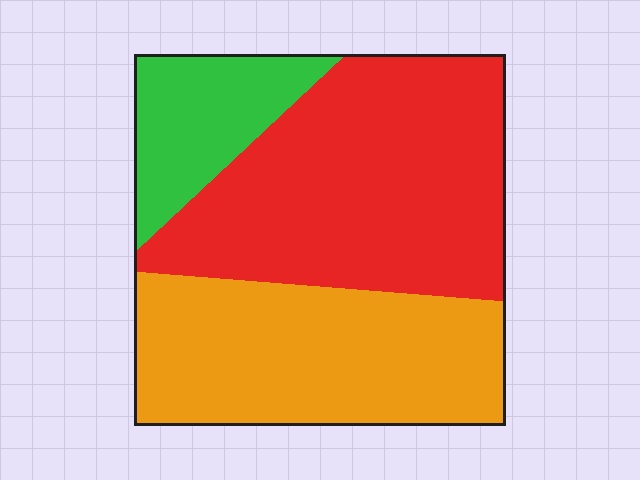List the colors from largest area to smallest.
From largest to smallest: red, orange, green.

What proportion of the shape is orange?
Orange covers roughly 35% of the shape.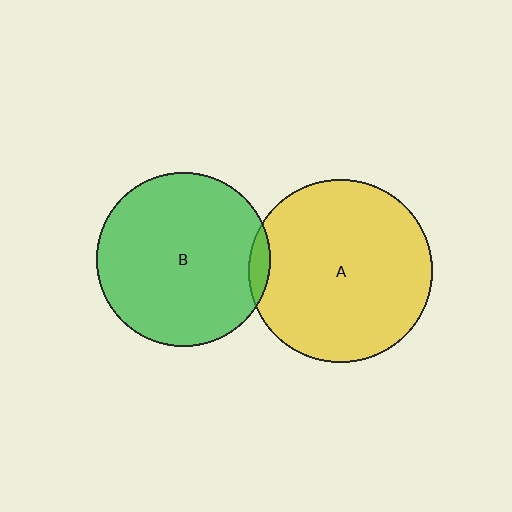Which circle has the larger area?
Circle A (yellow).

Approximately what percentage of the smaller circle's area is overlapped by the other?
Approximately 5%.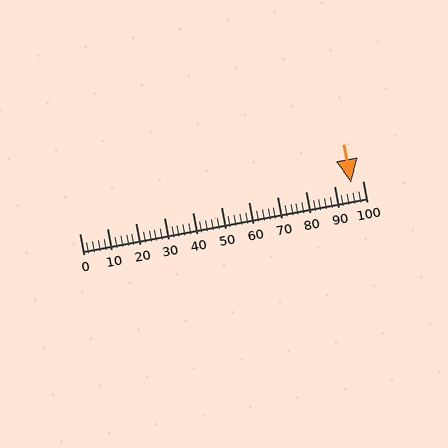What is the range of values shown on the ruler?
The ruler shows values from 0 to 100.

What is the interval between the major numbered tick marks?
The major tick marks are spaced 10 units apart.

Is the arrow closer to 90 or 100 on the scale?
The arrow is closer to 100.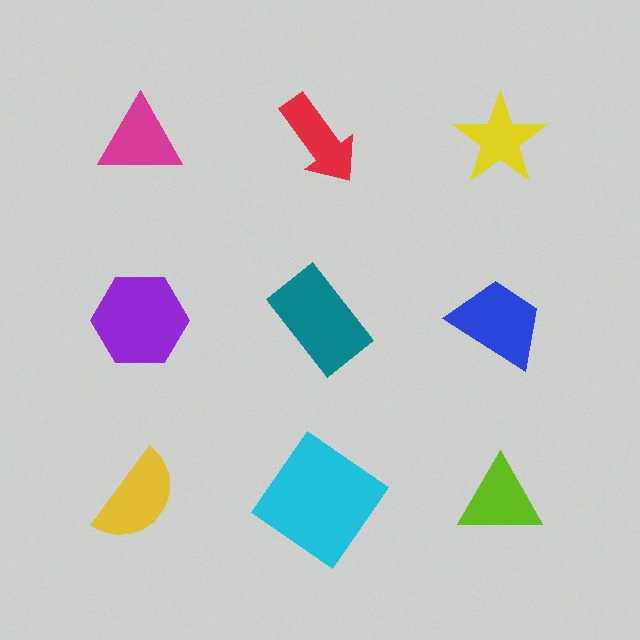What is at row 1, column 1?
A magenta triangle.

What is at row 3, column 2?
A cyan diamond.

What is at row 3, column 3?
A lime triangle.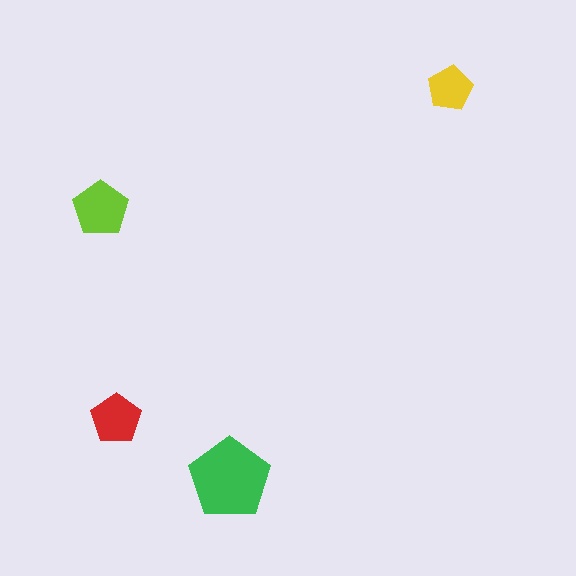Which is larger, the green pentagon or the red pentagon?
The green one.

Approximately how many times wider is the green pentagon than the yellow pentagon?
About 2 times wider.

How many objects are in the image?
There are 4 objects in the image.